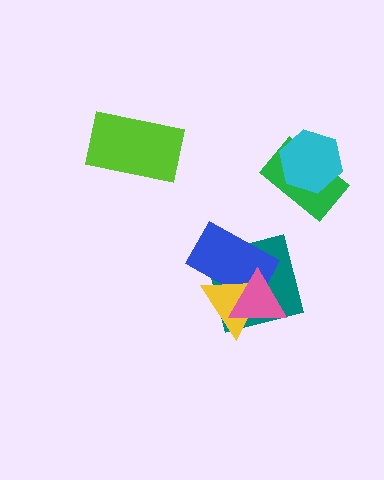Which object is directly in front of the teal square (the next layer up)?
The blue rectangle is directly in front of the teal square.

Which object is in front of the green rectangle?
The cyan hexagon is in front of the green rectangle.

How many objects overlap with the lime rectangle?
0 objects overlap with the lime rectangle.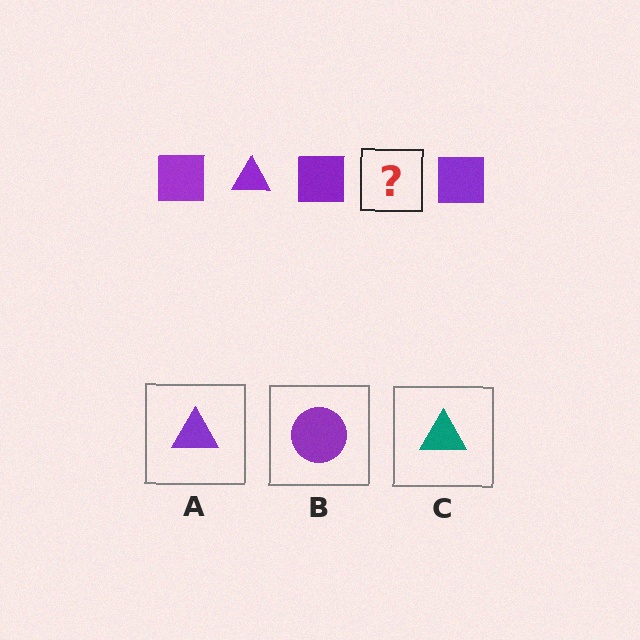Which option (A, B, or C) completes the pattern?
A.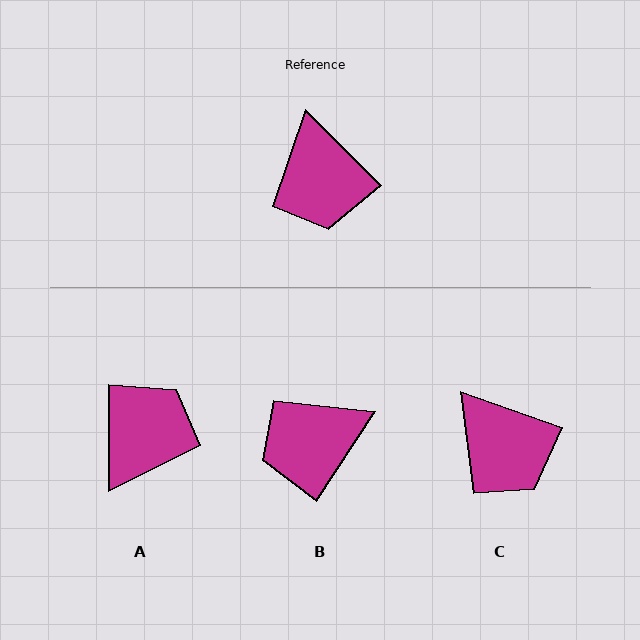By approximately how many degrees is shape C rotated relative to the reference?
Approximately 26 degrees counter-clockwise.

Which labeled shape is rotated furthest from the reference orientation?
A, about 135 degrees away.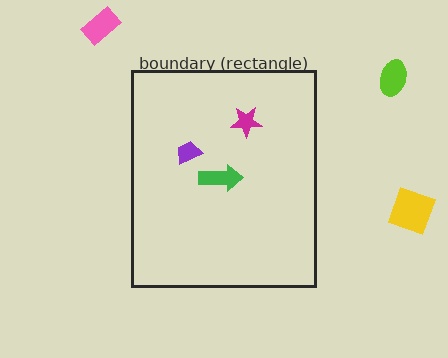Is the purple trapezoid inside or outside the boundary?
Inside.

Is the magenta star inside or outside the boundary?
Inside.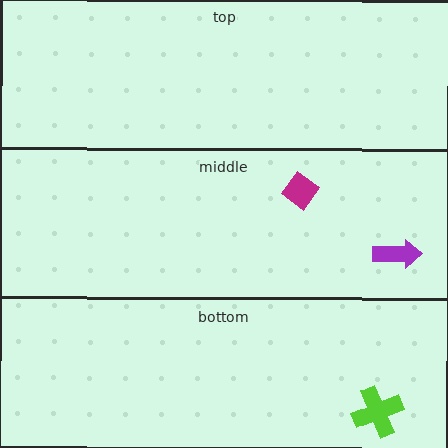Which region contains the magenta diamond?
The middle region.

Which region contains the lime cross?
The bottom region.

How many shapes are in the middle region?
2.